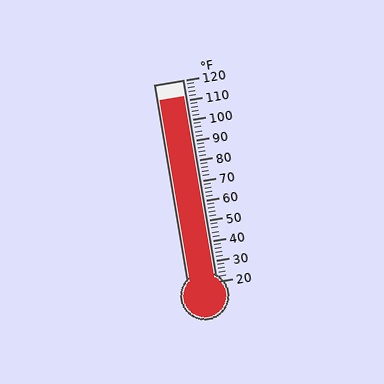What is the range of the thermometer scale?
The thermometer scale ranges from 20°F to 120°F.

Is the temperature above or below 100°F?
The temperature is above 100°F.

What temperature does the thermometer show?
The thermometer shows approximately 112°F.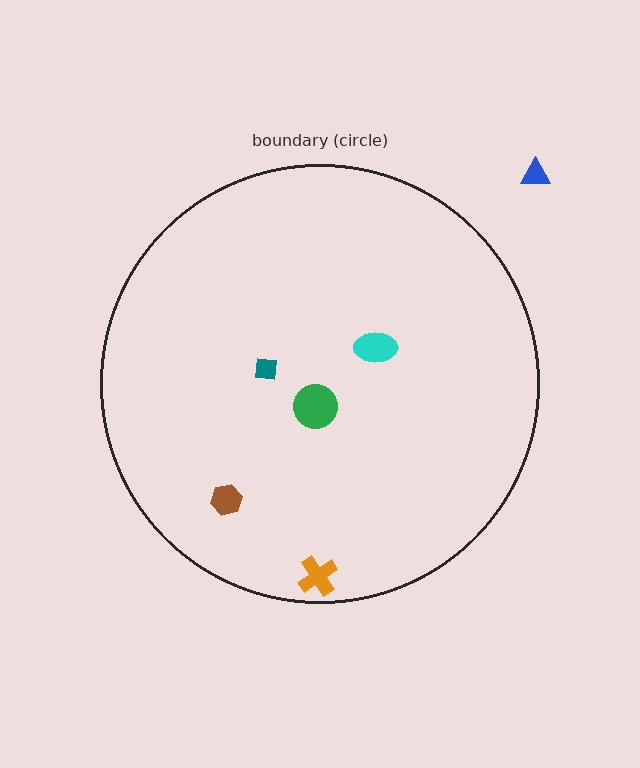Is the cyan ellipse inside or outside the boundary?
Inside.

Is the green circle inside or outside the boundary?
Inside.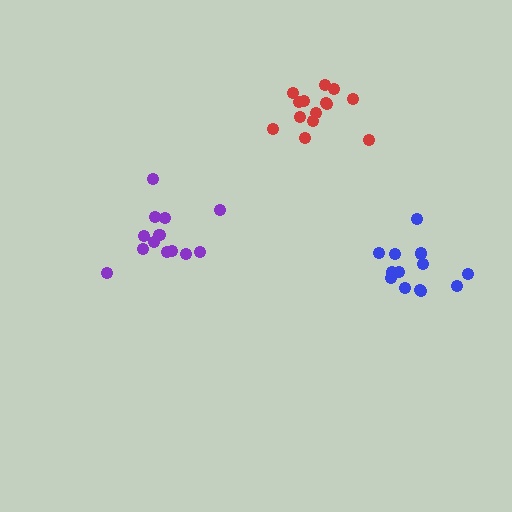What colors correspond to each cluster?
The clusters are colored: red, blue, purple.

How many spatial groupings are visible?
There are 3 spatial groupings.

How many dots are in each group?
Group 1: 14 dots, Group 2: 13 dots, Group 3: 13 dots (40 total).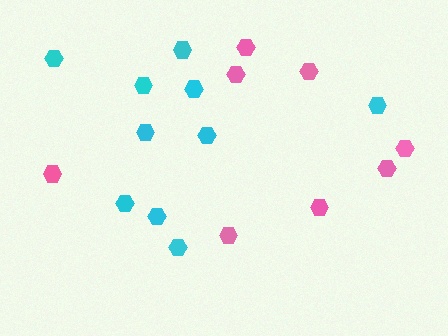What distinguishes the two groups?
There are 2 groups: one group of cyan hexagons (10) and one group of pink hexagons (8).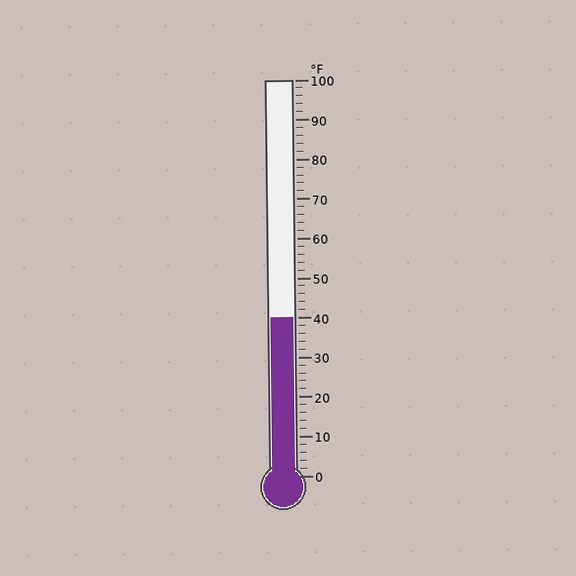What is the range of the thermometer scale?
The thermometer scale ranges from 0°F to 100°F.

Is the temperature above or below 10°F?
The temperature is above 10°F.